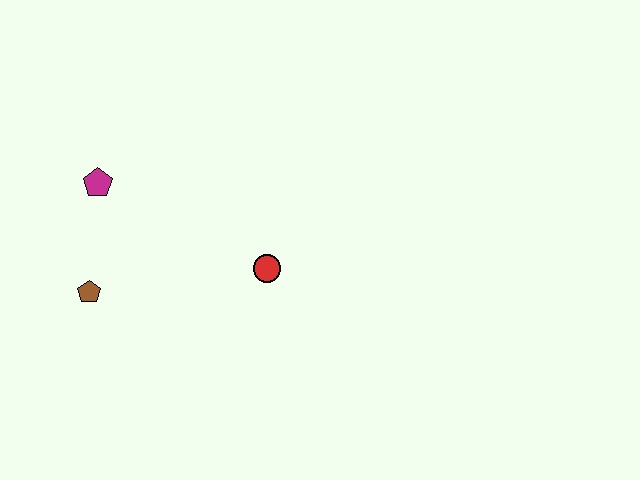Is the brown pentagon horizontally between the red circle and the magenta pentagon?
No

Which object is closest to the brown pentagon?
The magenta pentagon is closest to the brown pentagon.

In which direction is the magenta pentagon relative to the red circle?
The magenta pentagon is to the left of the red circle.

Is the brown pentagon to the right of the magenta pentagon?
No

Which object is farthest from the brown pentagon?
The red circle is farthest from the brown pentagon.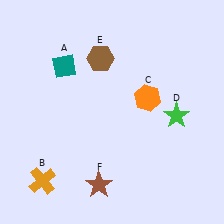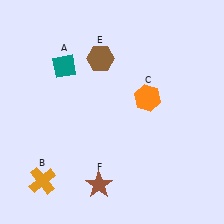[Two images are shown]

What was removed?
The green star (D) was removed in Image 2.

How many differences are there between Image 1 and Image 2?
There is 1 difference between the two images.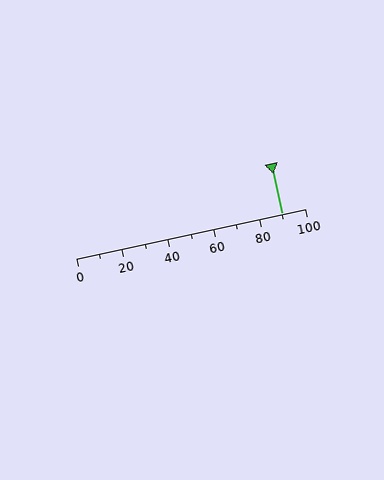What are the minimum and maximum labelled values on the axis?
The axis runs from 0 to 100.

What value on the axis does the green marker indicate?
The marker indicates approximately 90.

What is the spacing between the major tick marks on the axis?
The major ticks are spaced 20 apart.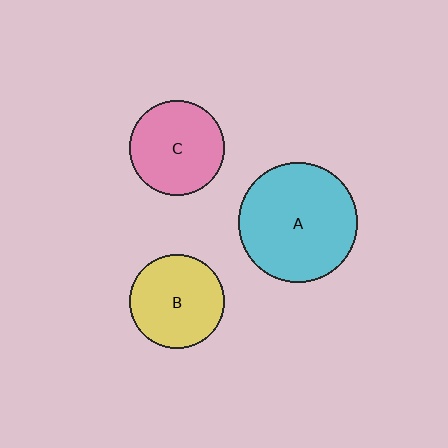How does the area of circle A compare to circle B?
Approximately 1.6 times.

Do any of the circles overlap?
No, none of the circles overlap.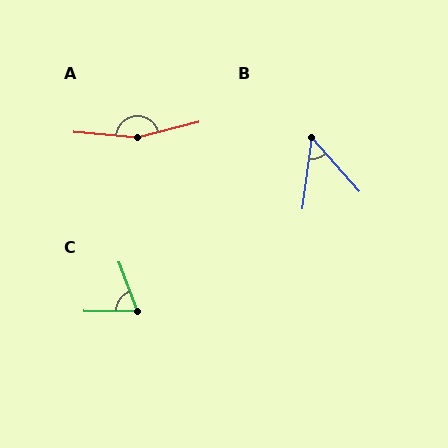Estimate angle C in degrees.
Approximately 68 degrees.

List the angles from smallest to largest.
B (49°), C (68°), A (161°).